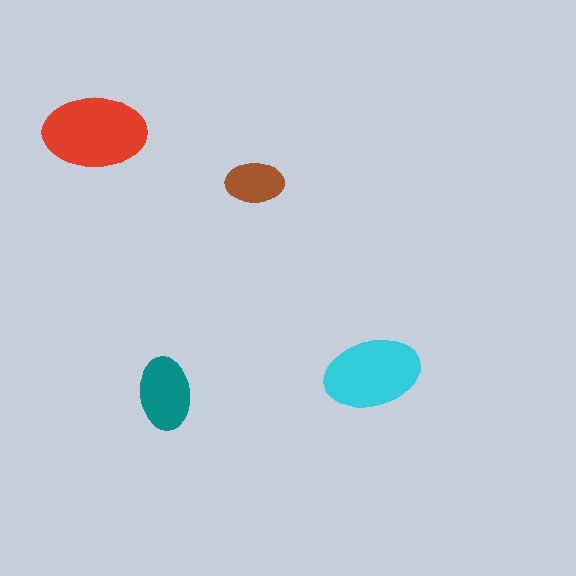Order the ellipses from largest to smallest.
the red one, the cyan one, the teal one, the brown one.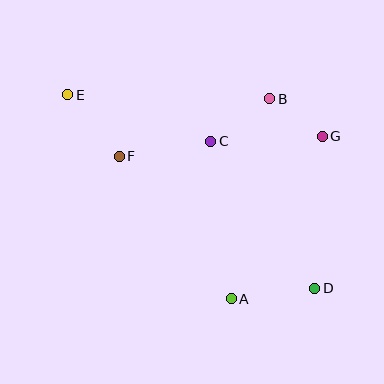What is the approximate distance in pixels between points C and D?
The distance between C and D is approximately 180 pixels.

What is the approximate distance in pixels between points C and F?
The distance between C and F is approximately 93 pixels.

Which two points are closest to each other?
Points B and G are closest to each other.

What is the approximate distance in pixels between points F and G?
The distance between F and G is approximately 204 pixels.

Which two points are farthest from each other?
Points D and E are farthest from each other.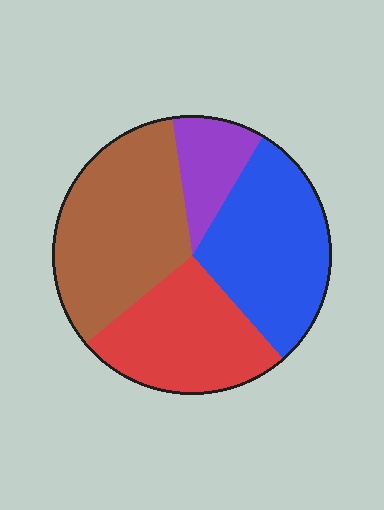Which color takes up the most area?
Brown, at roughly 35%.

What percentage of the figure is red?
Red covers 25% of the figure.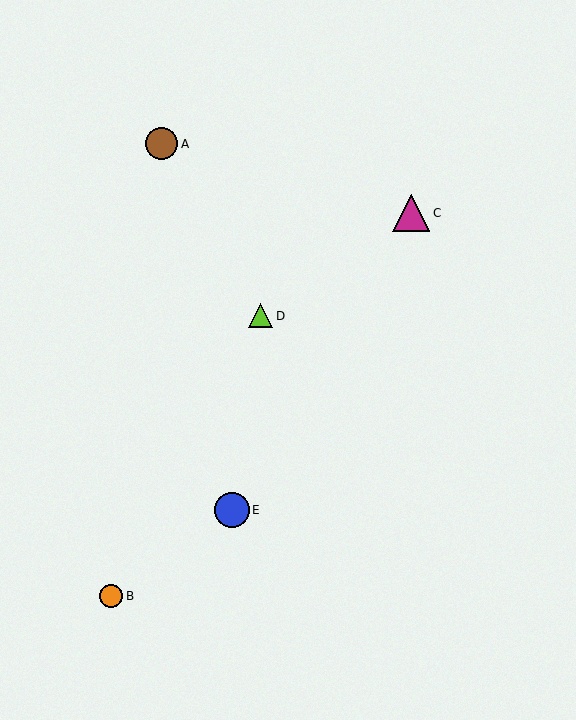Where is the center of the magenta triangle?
The center of the magenta triangle is at (411, 213).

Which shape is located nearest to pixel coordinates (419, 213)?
The magenta triangle (labeled C) at (411, 213) is nearest to that location.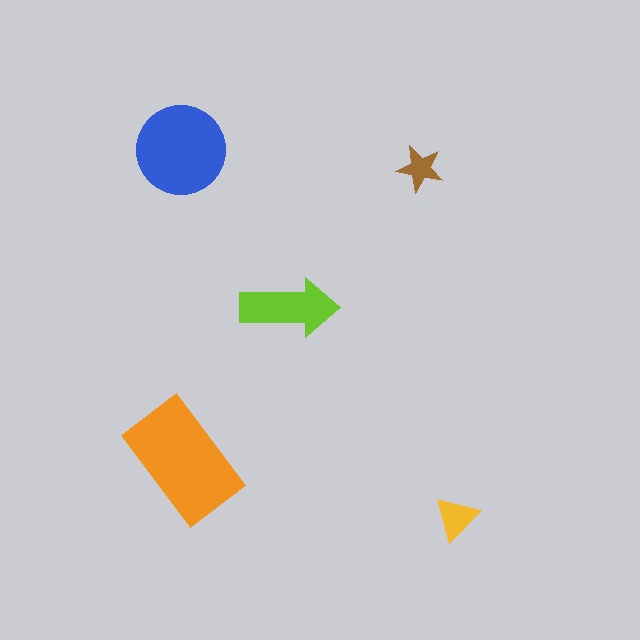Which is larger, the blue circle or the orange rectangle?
The orange rectangle.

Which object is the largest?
The orange rectangle.